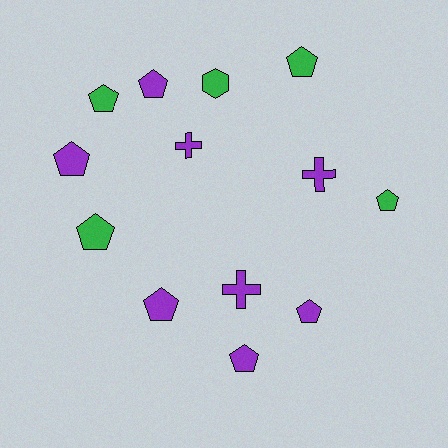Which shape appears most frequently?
Pentagon, with 9 objects.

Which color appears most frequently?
Purple, with 8 objects.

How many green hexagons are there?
There is 1 green hexagon.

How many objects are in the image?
There are 13 objects.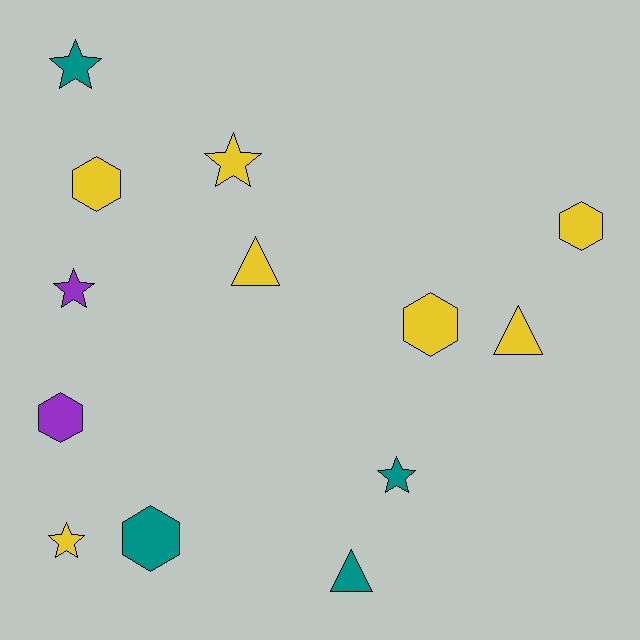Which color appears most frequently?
Yellow, with 7 objects.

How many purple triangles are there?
There are no purple triangles.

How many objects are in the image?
There are 13 objects.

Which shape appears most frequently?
Star, with 5 objects.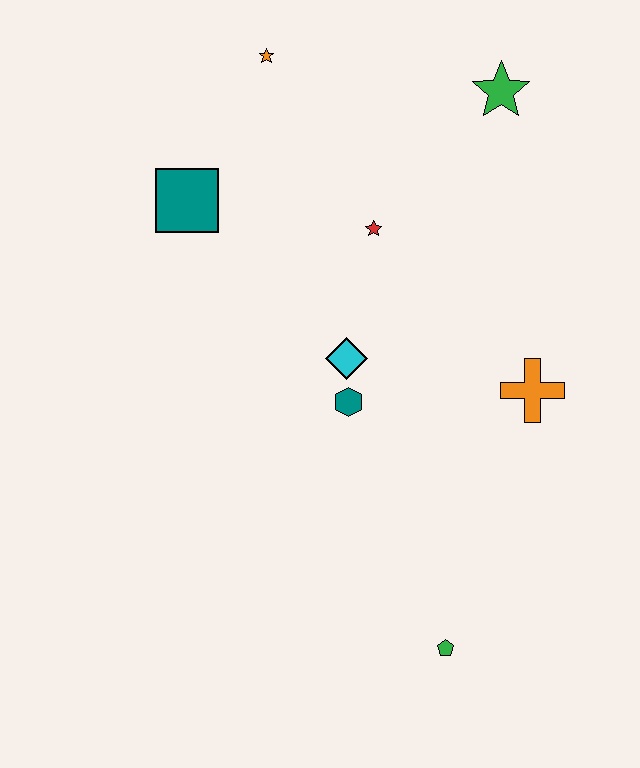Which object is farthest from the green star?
The green pentagon is farthest from the green star.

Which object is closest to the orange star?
The teal square is closest to the orange star.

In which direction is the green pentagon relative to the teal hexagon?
The green pentagon is below the teal hexagon.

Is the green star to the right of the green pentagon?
Yes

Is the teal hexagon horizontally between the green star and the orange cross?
No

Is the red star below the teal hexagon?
No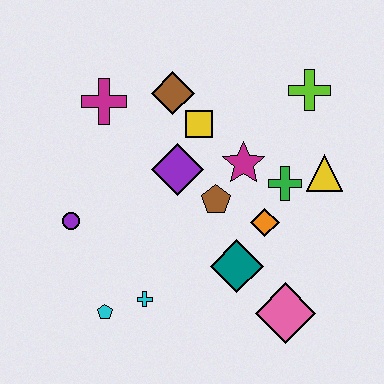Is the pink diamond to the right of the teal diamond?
Yes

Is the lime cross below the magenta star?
No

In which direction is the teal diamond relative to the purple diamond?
The teal diamond is below the purple diamond.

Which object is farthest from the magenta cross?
The pink diamond is farthest from the magenta cross.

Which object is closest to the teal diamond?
The orange diamond is closest to the teal diamond.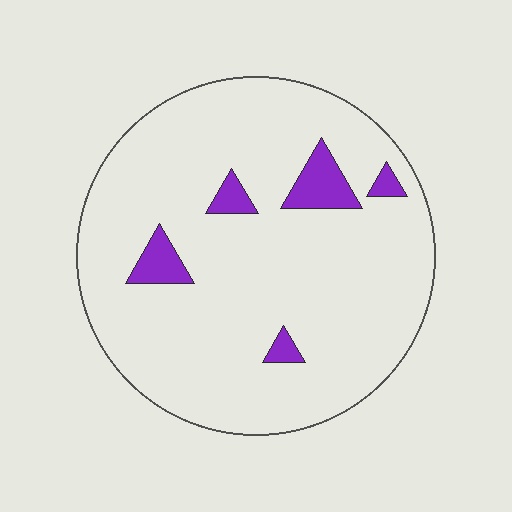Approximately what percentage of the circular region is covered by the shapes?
Approximately 10%.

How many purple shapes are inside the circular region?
5.